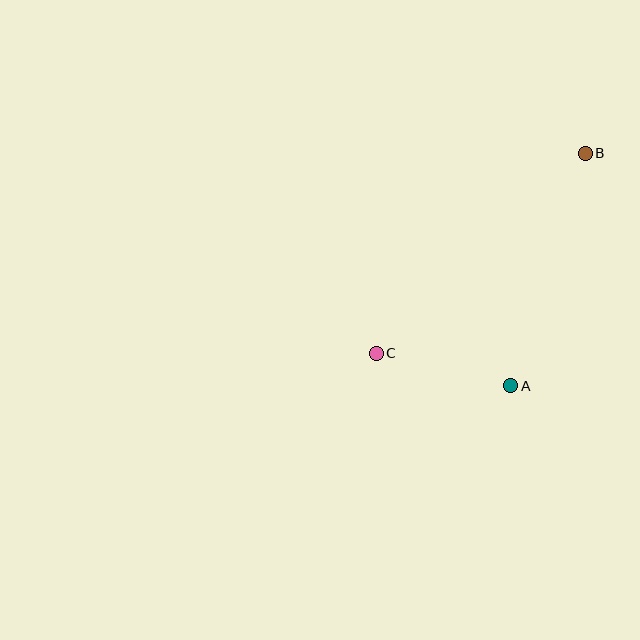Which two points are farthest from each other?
Points B and C are farthest from each other.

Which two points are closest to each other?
Points A and C are closest to each other.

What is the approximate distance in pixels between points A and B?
The distance between A and B is approximately 244 pixels.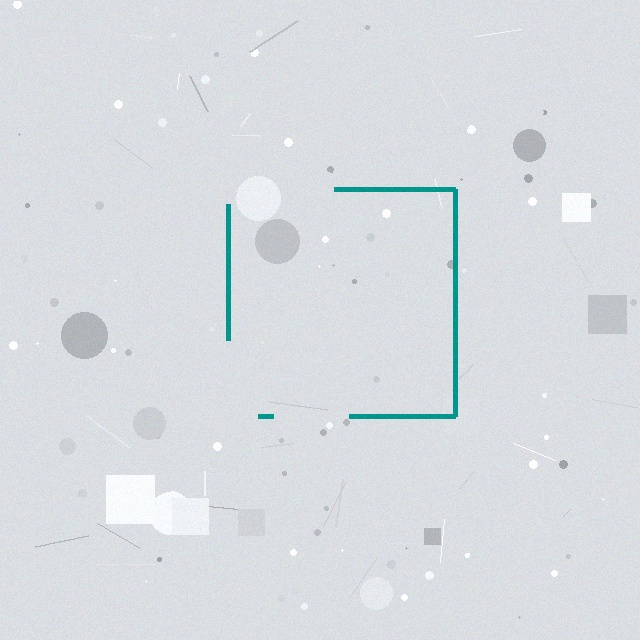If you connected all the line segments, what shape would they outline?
They would outline a square.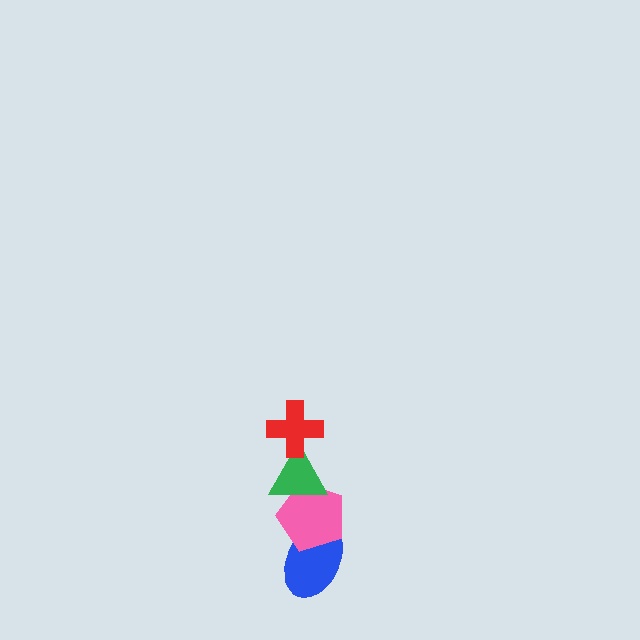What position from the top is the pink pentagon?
The pink pentagon is 3rd from the top.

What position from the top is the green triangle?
The green triangle is 2nd from the top.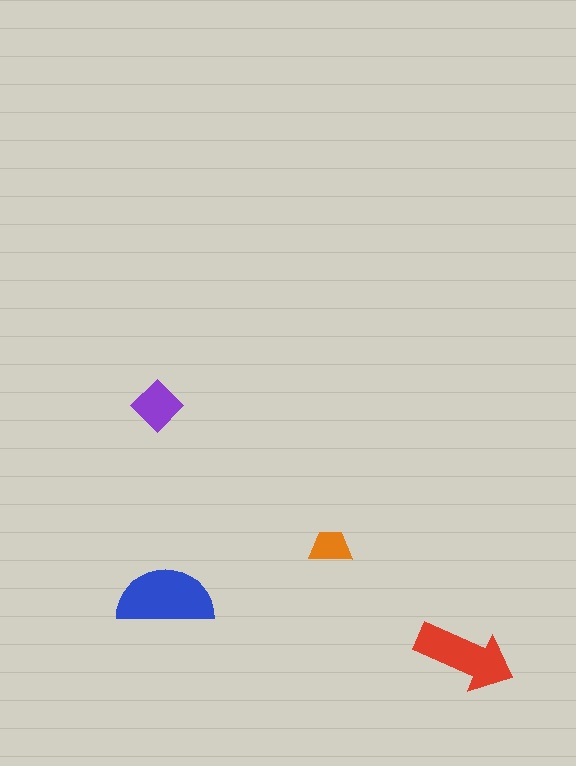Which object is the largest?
The blue semicircle.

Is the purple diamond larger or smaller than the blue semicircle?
Smaller.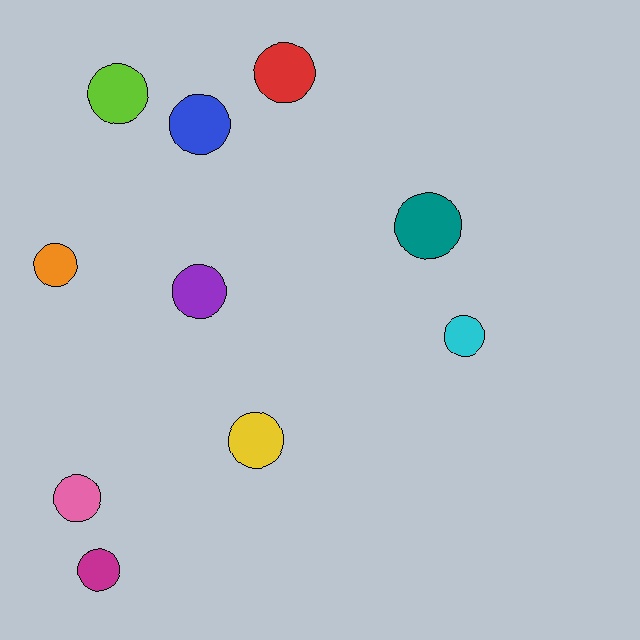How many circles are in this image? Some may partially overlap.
There are 10 circles.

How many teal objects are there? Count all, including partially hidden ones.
There is 1 teal object.